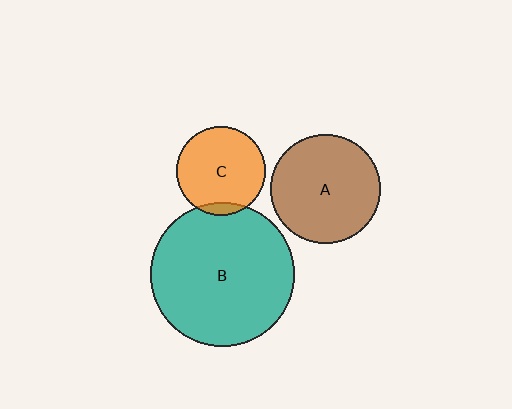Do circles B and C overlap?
Yes.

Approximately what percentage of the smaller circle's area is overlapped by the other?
Approximately 5%.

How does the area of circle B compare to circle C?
Approximately 2.6 times.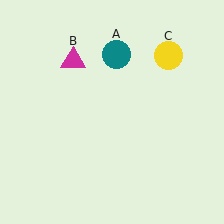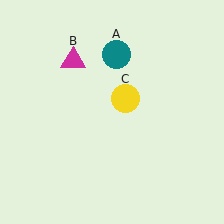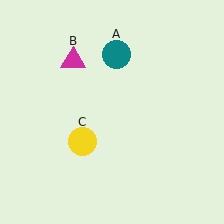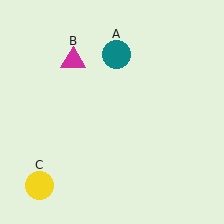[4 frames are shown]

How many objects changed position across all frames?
1 object changed position: yellow circle (object C).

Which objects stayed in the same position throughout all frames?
Teal circle (object A) and magenta triangle (object B) remained stationary.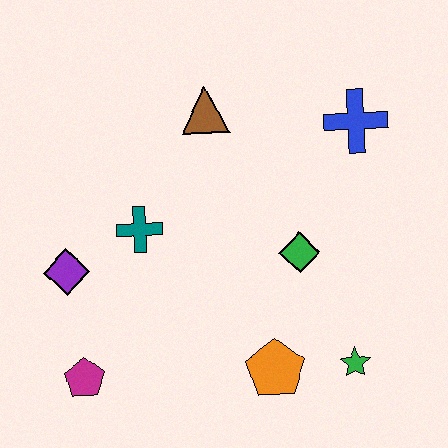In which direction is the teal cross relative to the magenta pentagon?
The teal cross is above the magenta pentagon.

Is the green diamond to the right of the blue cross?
No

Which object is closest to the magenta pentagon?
The purple diamond is closest to the magenta pentagon.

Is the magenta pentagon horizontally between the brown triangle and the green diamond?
No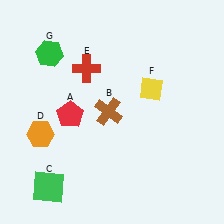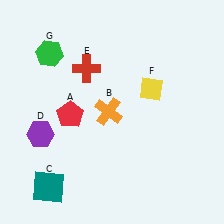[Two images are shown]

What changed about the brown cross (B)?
In Image 1, B is brown. In Image 2, it changed to orange.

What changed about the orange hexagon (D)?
In Image 1, D is orange. In Image 2, it changed to purple.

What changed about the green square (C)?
In Image 1, C is green. In Image 2, it changed to teal.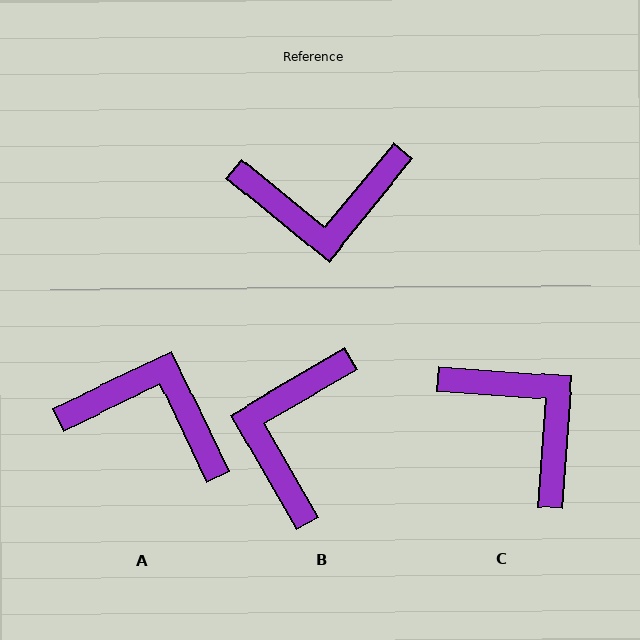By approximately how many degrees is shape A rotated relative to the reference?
Approximately 155 degrees counter-clockwise.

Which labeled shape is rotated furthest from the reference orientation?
A, about 155 degrees away.